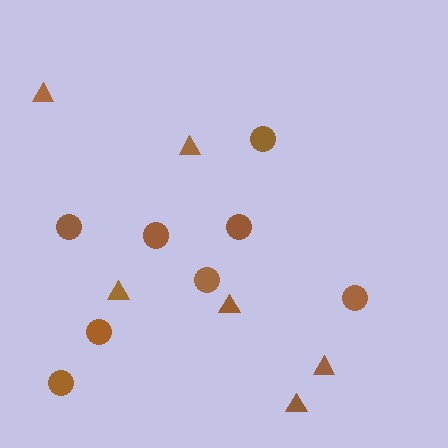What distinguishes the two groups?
There are 2 groups: one group of circles (8) and one group of triangles (6).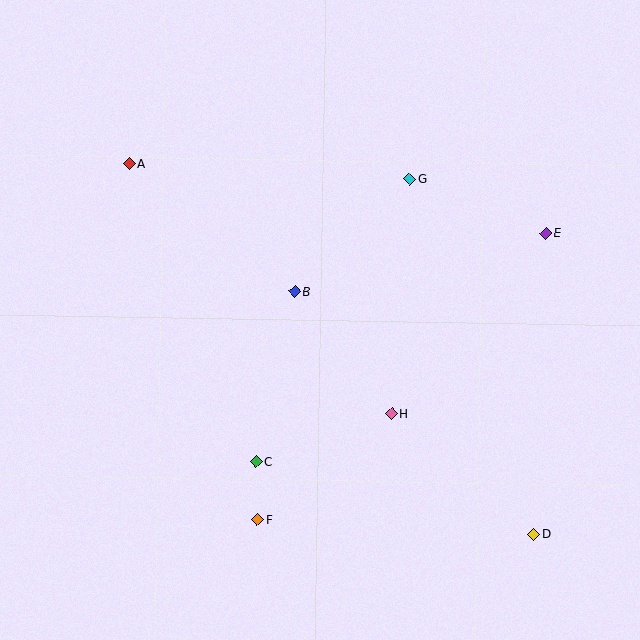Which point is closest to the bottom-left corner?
Point F is closest to the bottom-left corner.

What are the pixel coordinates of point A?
Point A is at (129, 163).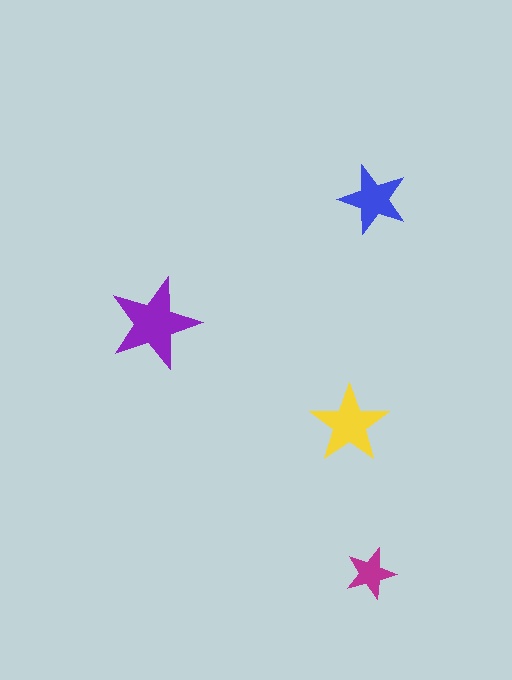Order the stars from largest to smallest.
the purple one, the yellow one, the blue one, the magenta one.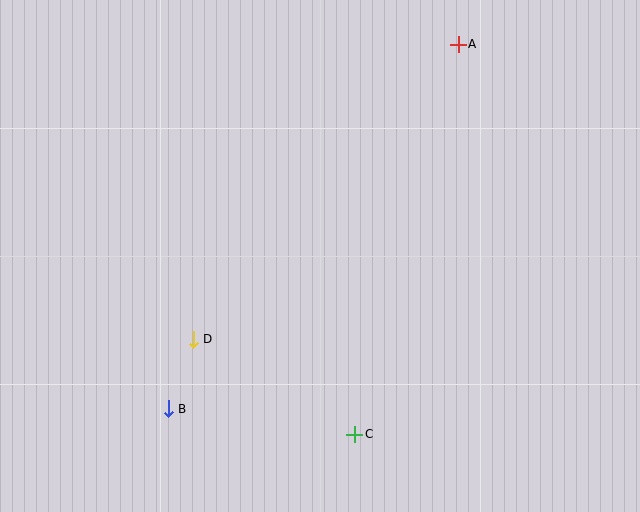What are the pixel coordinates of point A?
Point A is at (458, 44).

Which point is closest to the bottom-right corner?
Point C is closest to the bottom-right corner.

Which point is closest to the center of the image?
Point D at (193, 339) is closest to the center.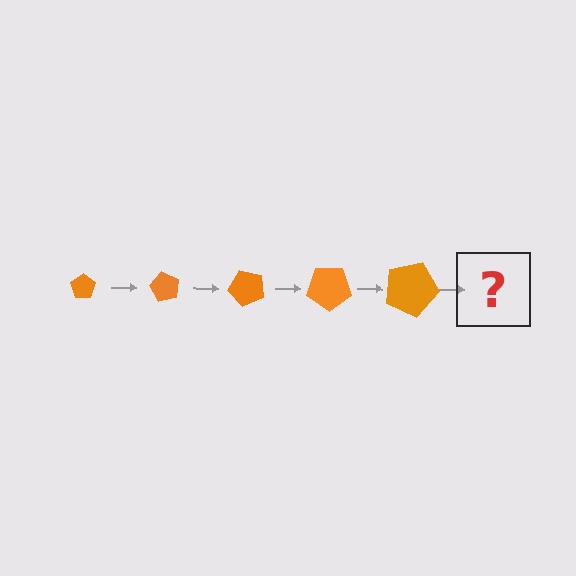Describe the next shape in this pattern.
It should be a pentagon, larger than the previous one and rotated 300 degrees from the start.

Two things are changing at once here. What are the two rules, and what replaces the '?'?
The two rules are that the pentagon grows larger each step and it rotates 60 degrees each step. The '?' should be a pentagon, larger than the previous one and rotated 300 degrees from the start.